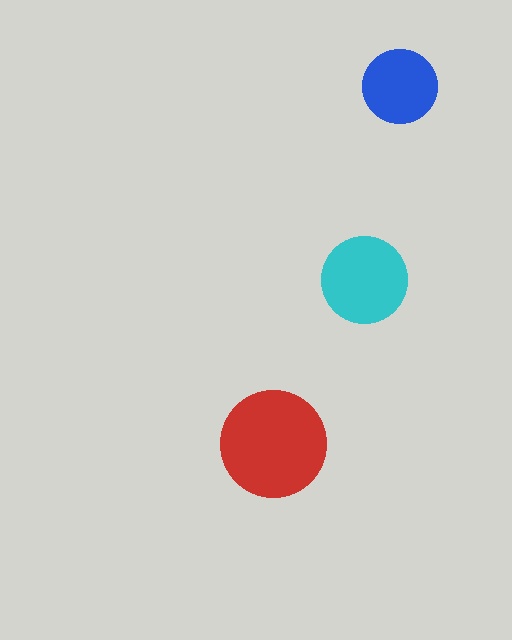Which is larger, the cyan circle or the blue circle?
The cyan one.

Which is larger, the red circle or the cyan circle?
The red one.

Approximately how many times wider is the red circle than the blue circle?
About 1.5 times wider.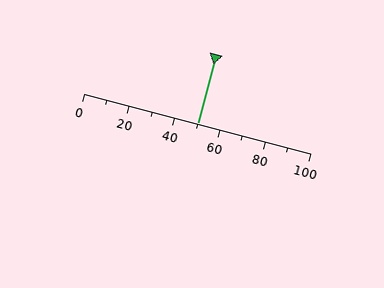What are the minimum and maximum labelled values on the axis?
The axis runs from 0 to 100.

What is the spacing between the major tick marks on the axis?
The major ticks are spaced 20 apart.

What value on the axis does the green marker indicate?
The marker indicates approximately 50.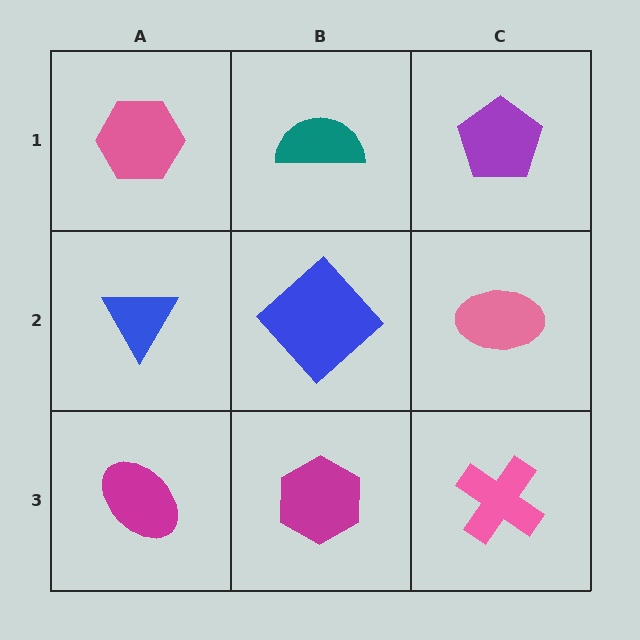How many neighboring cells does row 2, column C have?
3.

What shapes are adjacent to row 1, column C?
A pink ellipse (row 2, column C), a teal semicircle (row 1, column B).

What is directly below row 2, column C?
A pink cross.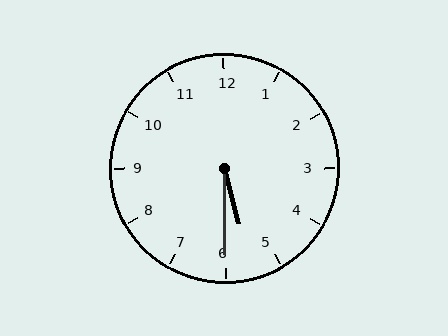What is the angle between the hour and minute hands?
Approximately 15 degrees.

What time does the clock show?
5:30.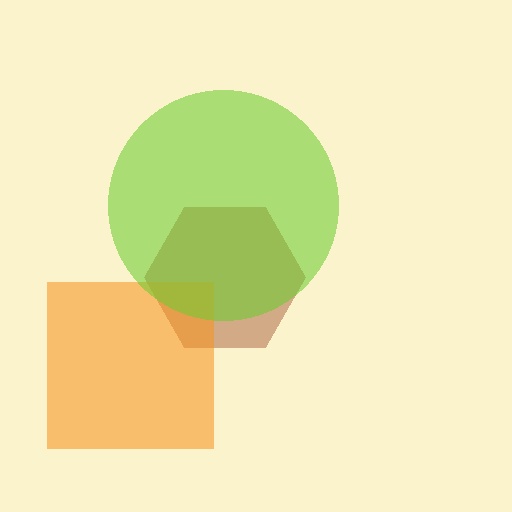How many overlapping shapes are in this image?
There are 3 overlapping shapes in the image.